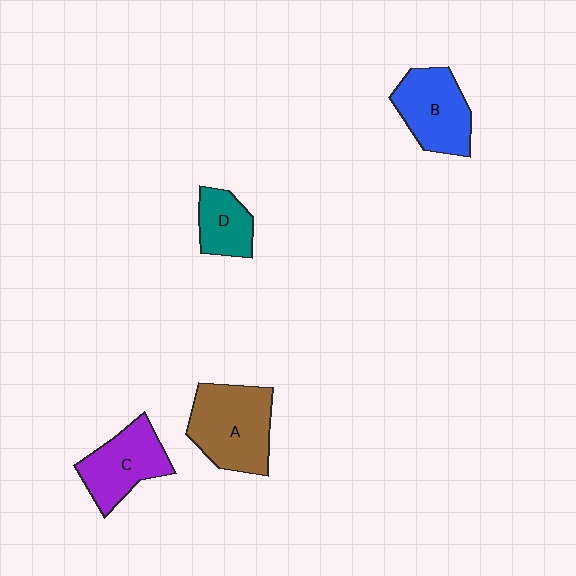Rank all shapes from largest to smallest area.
From largest to smallest: A (brown), B (blue), C (purple), D (teal).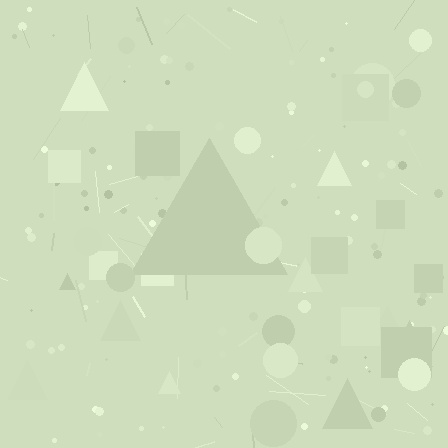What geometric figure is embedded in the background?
A triangle is embedded in the background.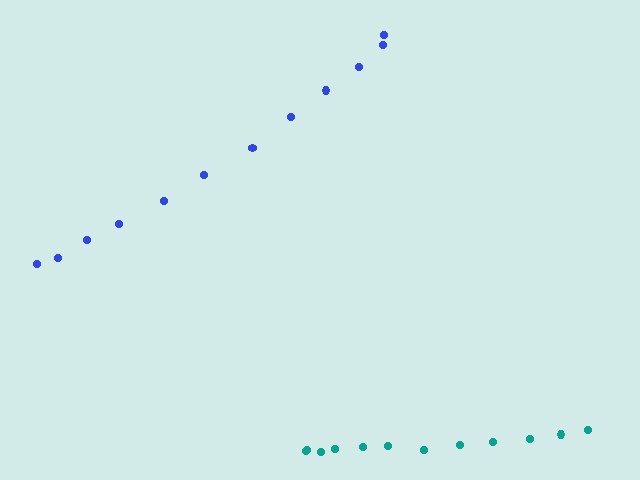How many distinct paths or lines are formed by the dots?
There are 2 distinct paths.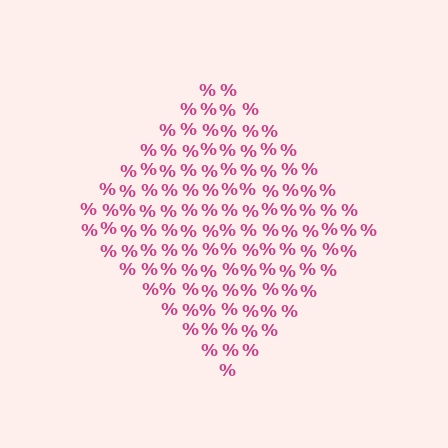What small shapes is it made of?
It is made of small percent signs.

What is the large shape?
The large shape is a diamond.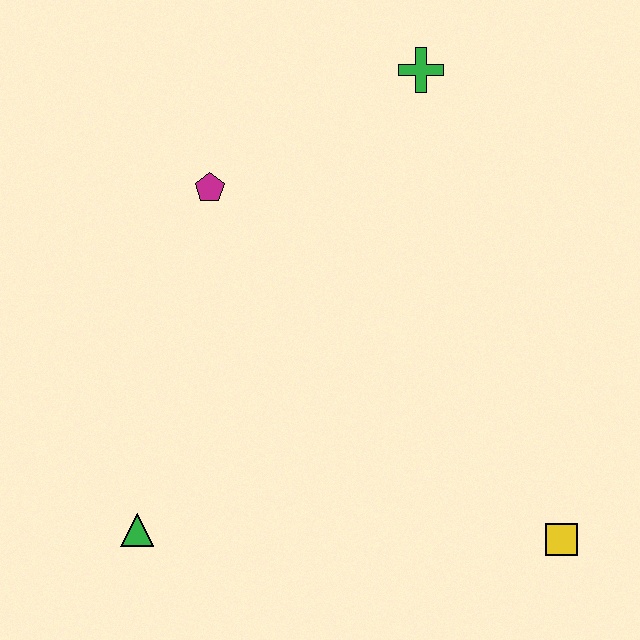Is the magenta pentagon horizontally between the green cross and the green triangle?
Yes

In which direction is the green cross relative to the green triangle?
The green cross is above the green triangle.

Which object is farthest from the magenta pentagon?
The yellow square is farthest from the magenta pentagon.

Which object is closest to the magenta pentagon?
The green cross is closest to the magenta pentagon.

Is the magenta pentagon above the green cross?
No